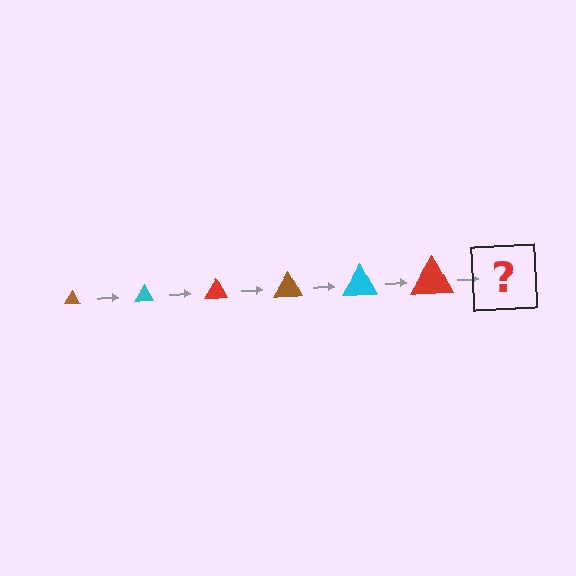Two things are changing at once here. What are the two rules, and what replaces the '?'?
The two rules are that the triangle grows larger each step and the color cycles through brown, cyan, and red. The '?' should be a brown triangle, larger than the previous one.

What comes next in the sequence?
The next element should be a brown triangle, larger than the previous one.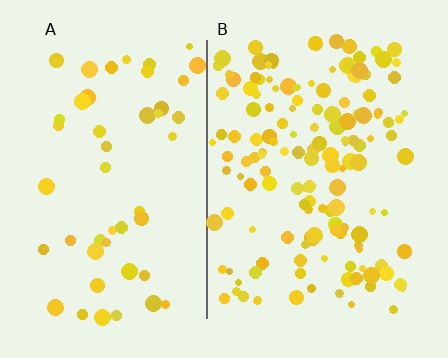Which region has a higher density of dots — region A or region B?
B (the right).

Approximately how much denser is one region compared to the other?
Approximately 3.0× — region B over region A.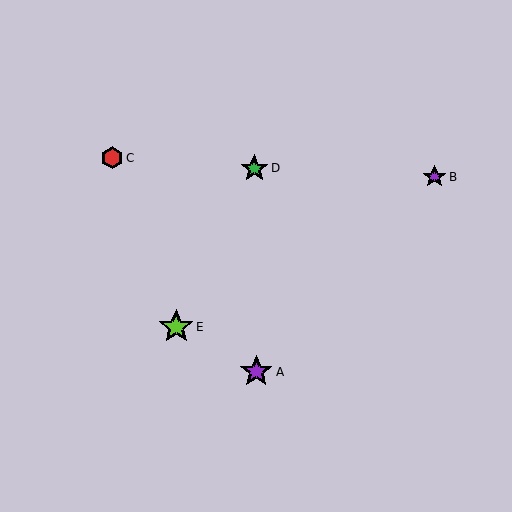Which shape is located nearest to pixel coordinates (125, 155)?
The red hexagon (labeled C) at (112, 157) is nearest to that location.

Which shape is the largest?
The lime star (labeled E) is the largest.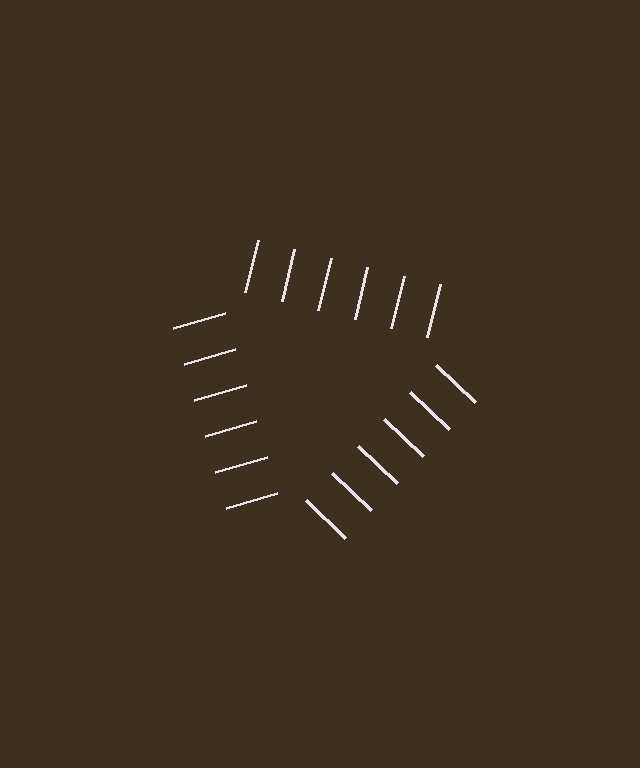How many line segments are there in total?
18 — 6 along each of the 3 edges.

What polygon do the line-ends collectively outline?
An illusory triangle — the line segments terminate on its edges but no continuous stroke is drawn.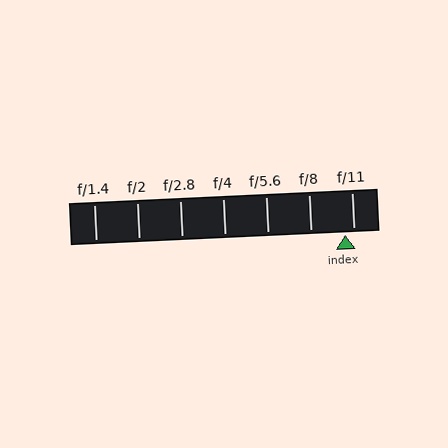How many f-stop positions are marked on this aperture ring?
There are 7 f-stop positions marked.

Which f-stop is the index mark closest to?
The index mark is closest to f/11.